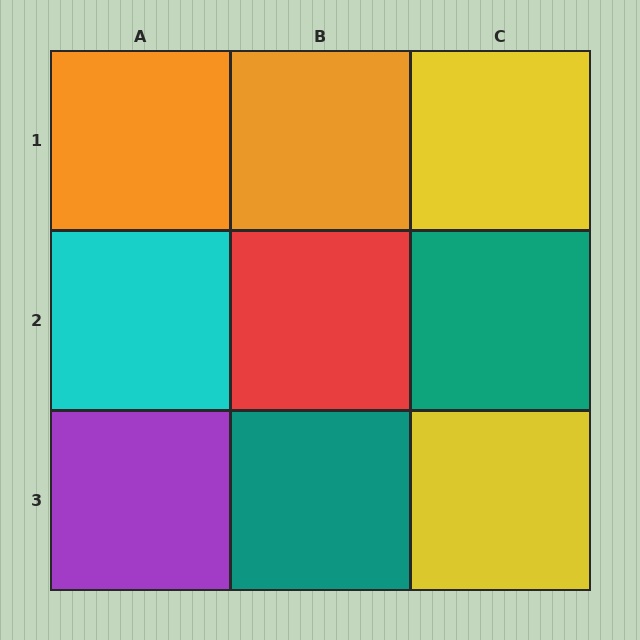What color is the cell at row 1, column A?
Orange.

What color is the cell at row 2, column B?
Red.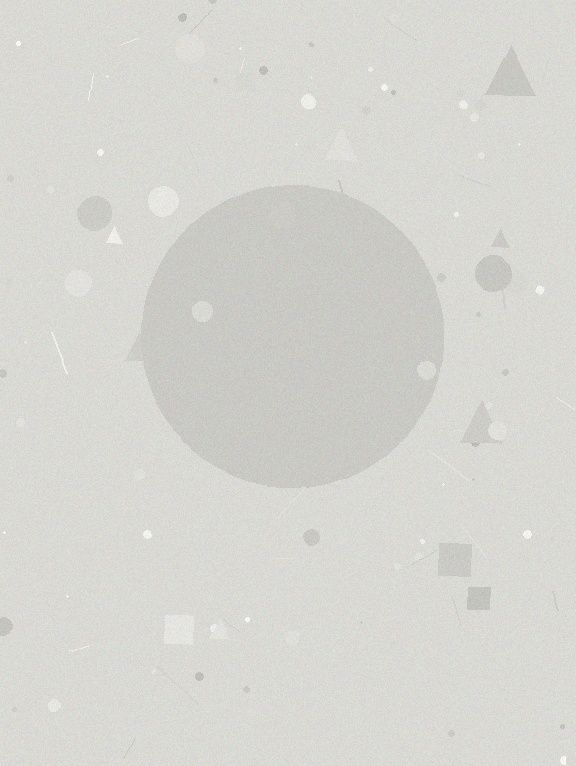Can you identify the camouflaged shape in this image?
The camouflaged shape is a circle.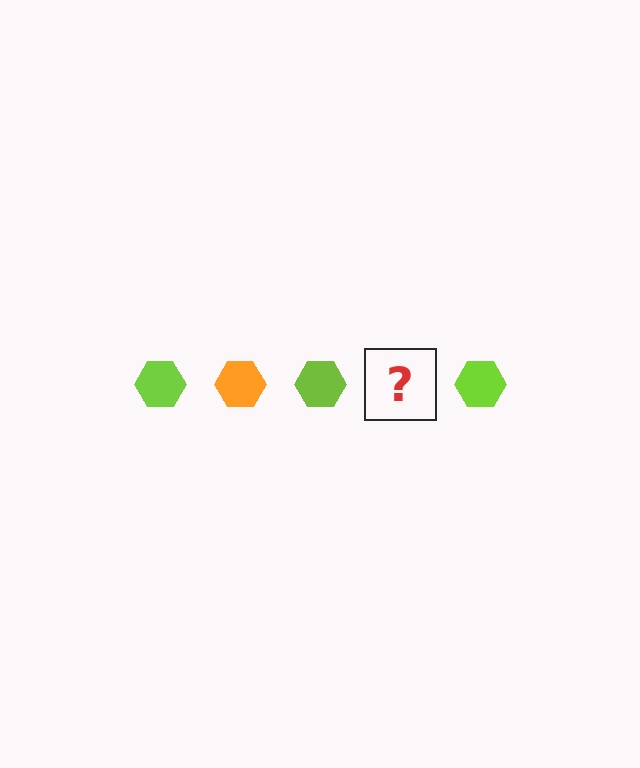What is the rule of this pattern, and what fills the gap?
The rule is that the pattern cycles through lime, orange hexagons. The gap should be filled with an orange hexagon.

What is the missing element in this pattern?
The missing element is an orange hexagon.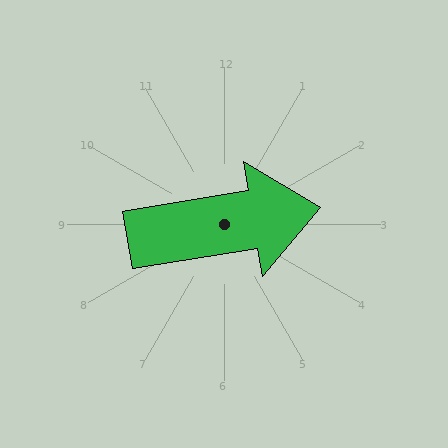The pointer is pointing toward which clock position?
Roughly 3 o'clock.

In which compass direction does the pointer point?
East.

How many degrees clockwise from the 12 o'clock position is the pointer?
Approximately 81 degrees.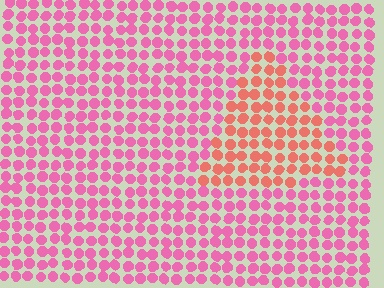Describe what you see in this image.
The image is filled with small pink elements in a uniform arrangement. A triangle-shaped region is visible where the elements are tinted to a slightly different hue, forming a subtle color boundary.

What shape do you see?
I see a triangle.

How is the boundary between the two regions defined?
The boundary is defined purely by a slight shift in hue (about 37 degrees). Spacing, size, and orientation are identical on both sides.